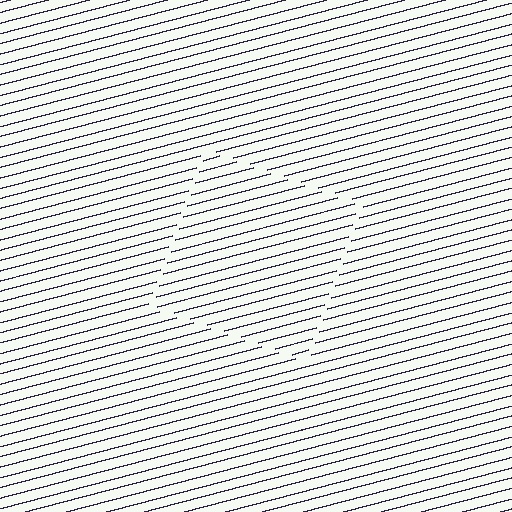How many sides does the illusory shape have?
4 sides — the line-ends trace a square.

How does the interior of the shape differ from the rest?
The interior of the shape contains the same grating, shifted by half a period — the contour is defined by the phase discontinuity where line-ends from the inner and outer gratings abut.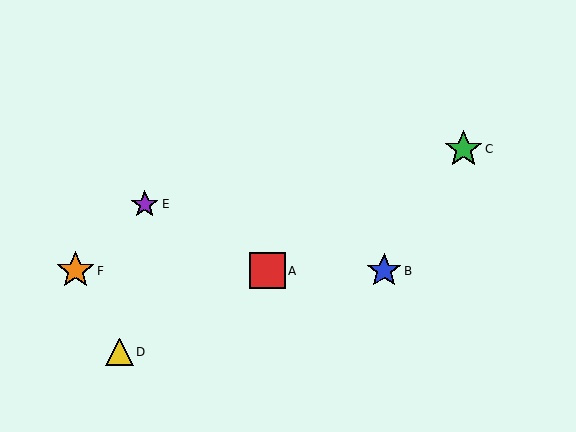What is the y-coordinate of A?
Object A is at y≈271.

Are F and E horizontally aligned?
No, F is at y≈271 and E is at y≈204.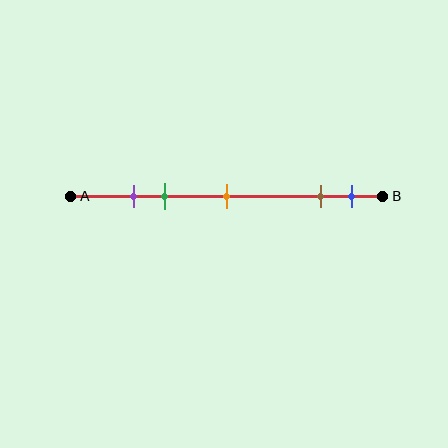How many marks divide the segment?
There are 5 marks dividing the segment.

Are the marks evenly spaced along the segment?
No, the marks are not evenly spaced.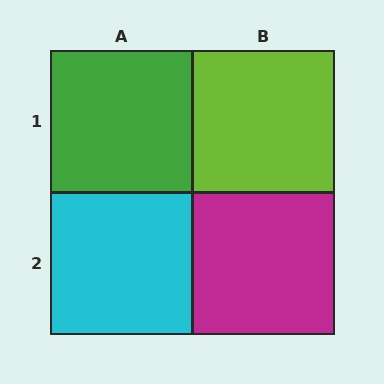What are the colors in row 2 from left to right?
Cyan, magenta.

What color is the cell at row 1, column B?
Lime.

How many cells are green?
1 cell is green.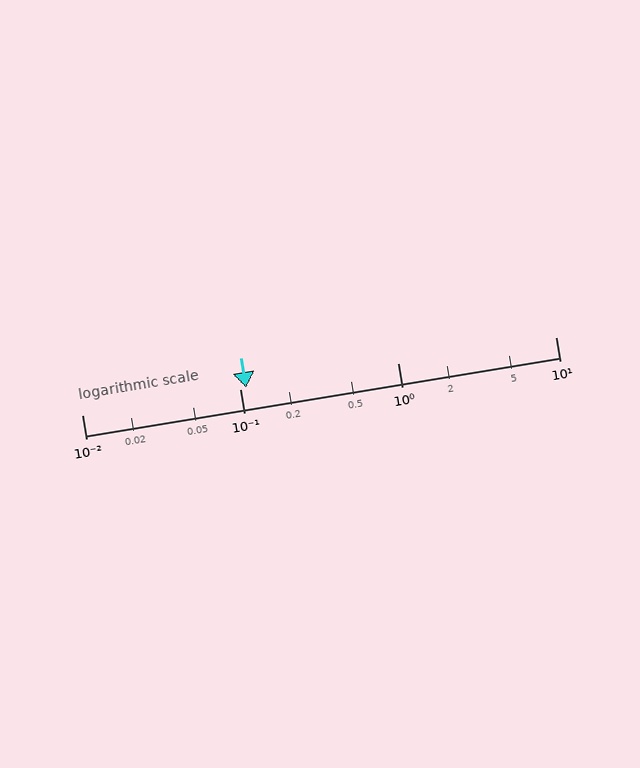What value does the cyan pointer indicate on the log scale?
The pointer indicates approximately 0.11.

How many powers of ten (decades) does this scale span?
The scale spans 3 decades, from 0.01 to 10.